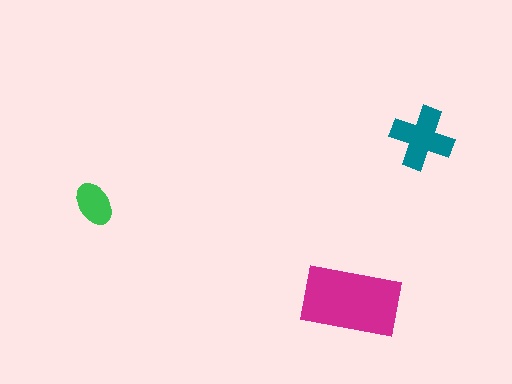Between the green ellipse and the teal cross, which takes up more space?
The teal cross.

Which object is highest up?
The teal cross is topmost.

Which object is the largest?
The magenta rectangle.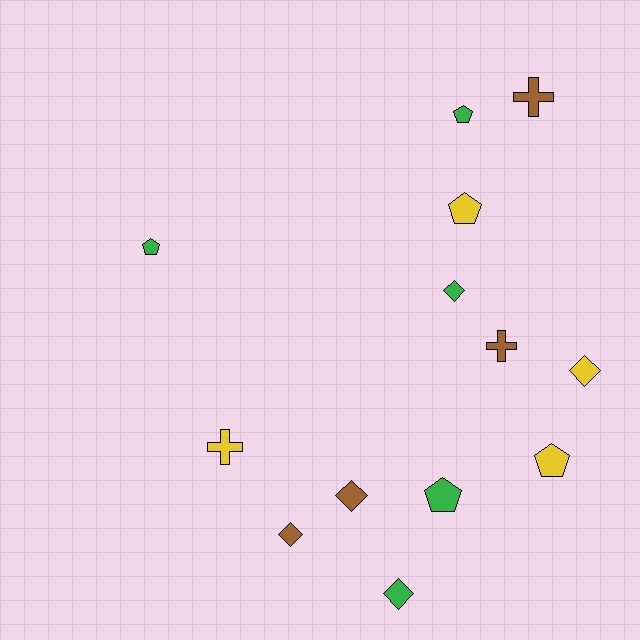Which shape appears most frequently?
Diamond, with 5 objects.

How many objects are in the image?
There are 13 objects.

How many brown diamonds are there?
There are 2 brown diamonds.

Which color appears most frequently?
Green, with 5 objects.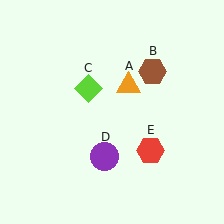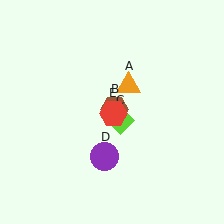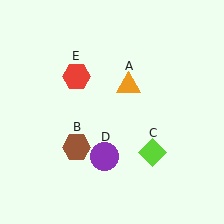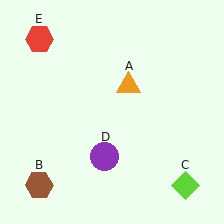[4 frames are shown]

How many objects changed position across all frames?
3 objects changed position: brown hexagon (object B), lime diamond (object C), red hexagon (object E).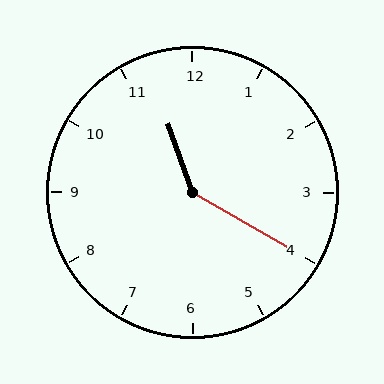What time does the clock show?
11:20.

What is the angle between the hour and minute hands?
Approximately 140 degrees.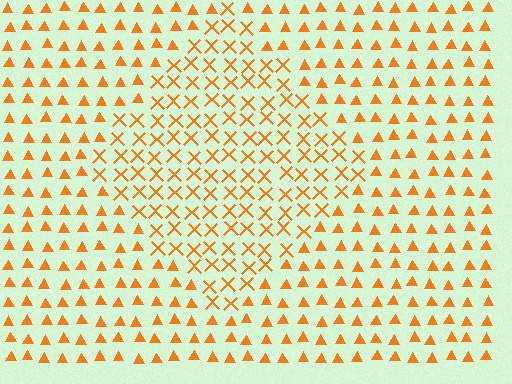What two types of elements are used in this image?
The image uses X marks inside the diamond region and triangles outside it.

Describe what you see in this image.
The image is filled with small orange elements arranged in a uniform grid. A diamond-shaped region contains X marks, while the surrounding area contains triangles. The boundary is defined purely by the change in element shape.